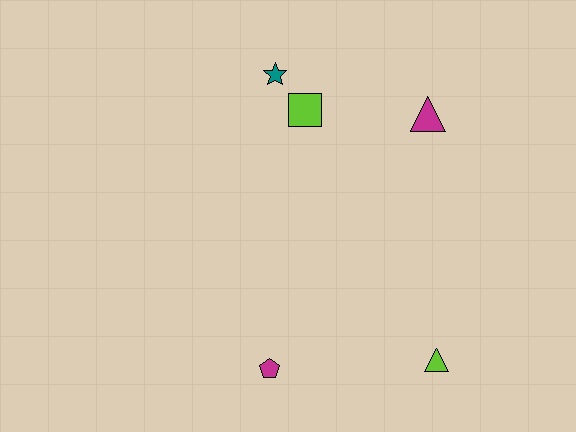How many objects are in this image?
There are 5 objects.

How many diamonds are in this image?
There are no diamonds.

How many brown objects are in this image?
There are no brown objects.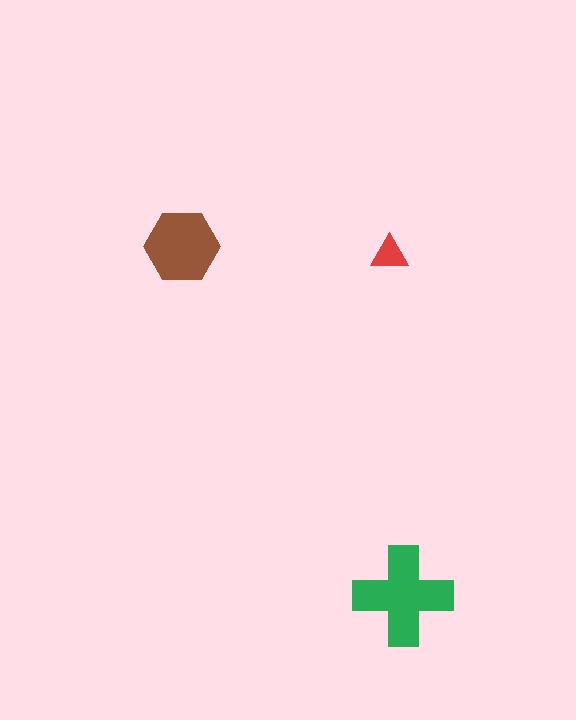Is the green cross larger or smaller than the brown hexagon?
Larger.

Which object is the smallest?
The red triangle.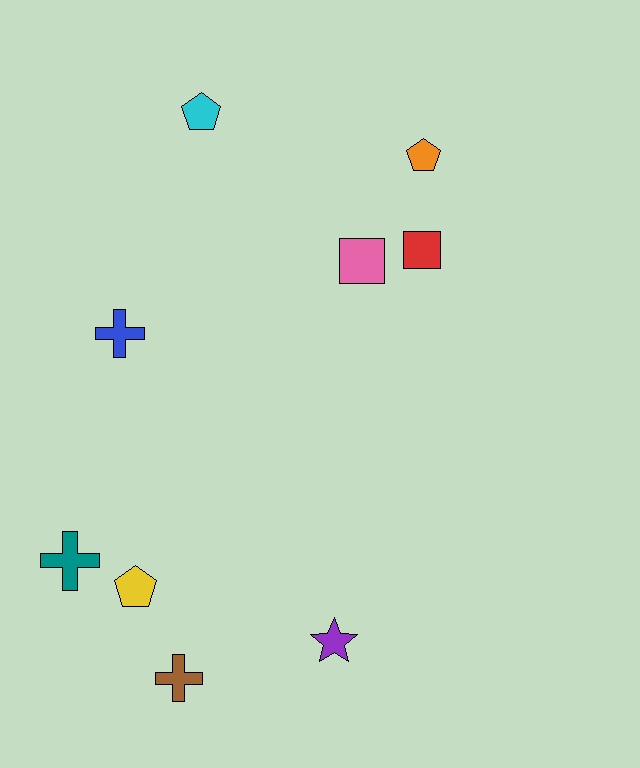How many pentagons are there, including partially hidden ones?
There are 3 pentagons.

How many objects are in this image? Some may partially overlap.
There are 9 objects.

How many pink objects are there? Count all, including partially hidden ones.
There is 1 pink object.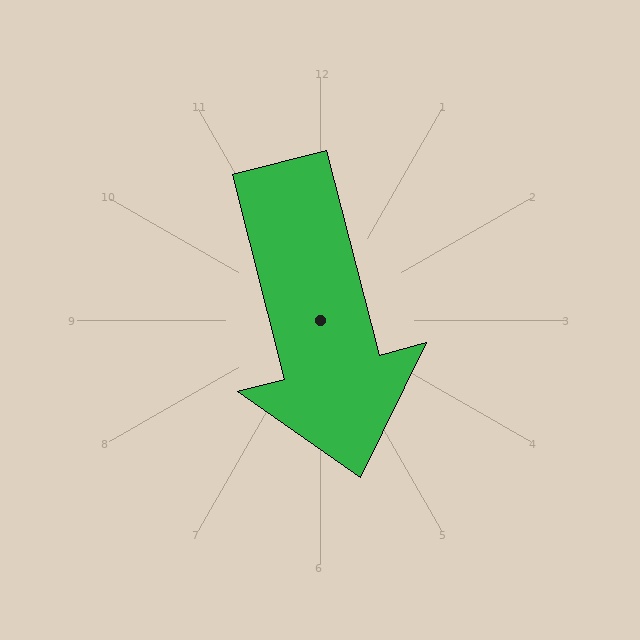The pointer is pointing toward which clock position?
Roughly 6 o'clock.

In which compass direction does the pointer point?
South.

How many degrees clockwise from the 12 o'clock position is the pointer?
Approximately 166 degrees.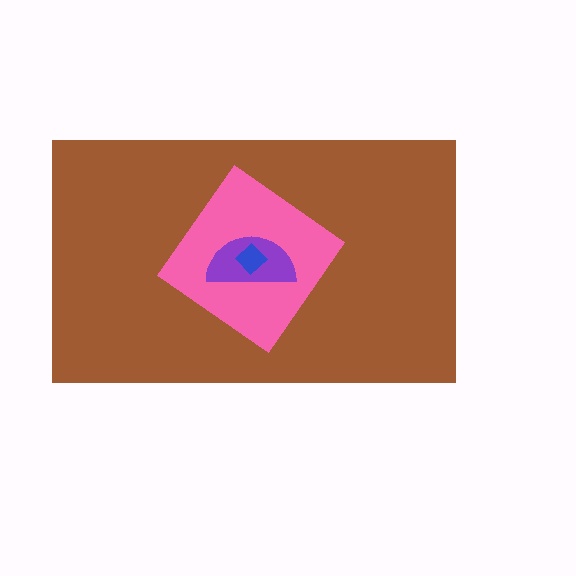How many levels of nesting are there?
4.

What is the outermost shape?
The brown rectangle.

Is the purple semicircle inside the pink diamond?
Yes.